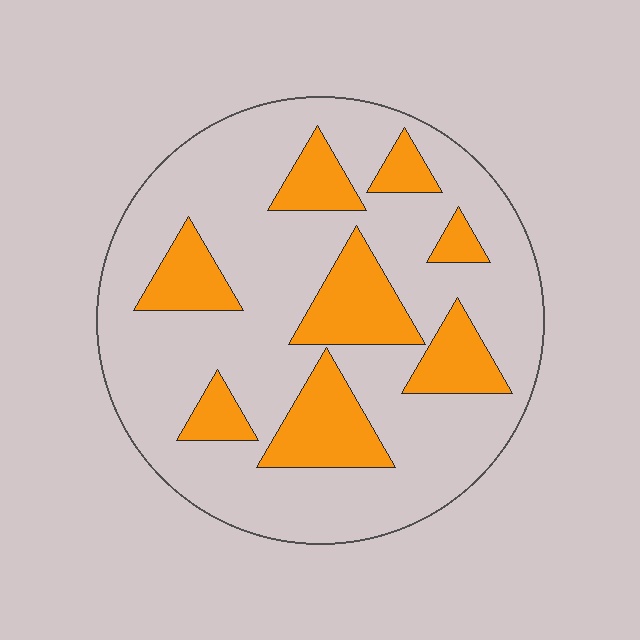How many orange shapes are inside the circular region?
8.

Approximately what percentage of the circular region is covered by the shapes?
Approximately 25%.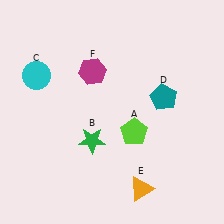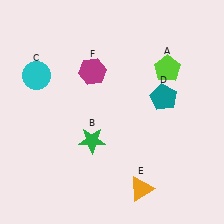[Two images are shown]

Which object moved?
The lime pentagon (A) moved up.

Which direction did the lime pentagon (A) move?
The lime pentagon (A) moved up.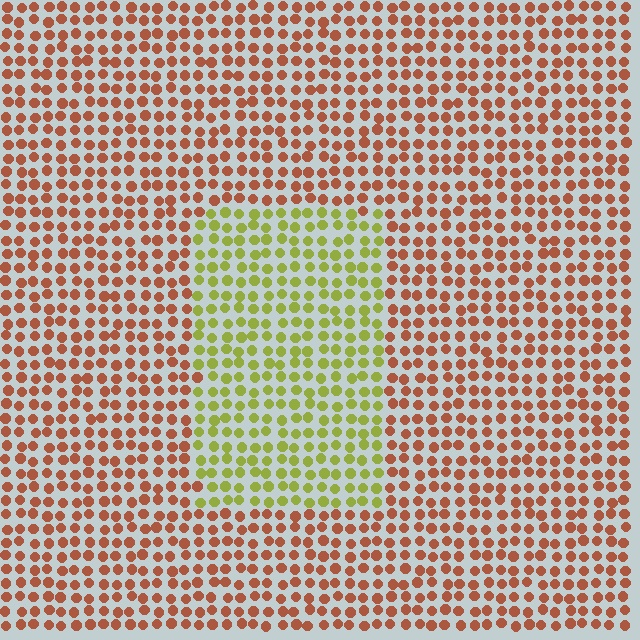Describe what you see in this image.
The image is filled with small brown elements in a uniform arrangement. A rectangle-shaped region is visible where the elements are tinted to a slightly different hue, forming a subtle color boundary.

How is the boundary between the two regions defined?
The boundary is defined purely by a slight shift in hue (about 61 degrees). Spacing, size, and orientation are identical on both sides.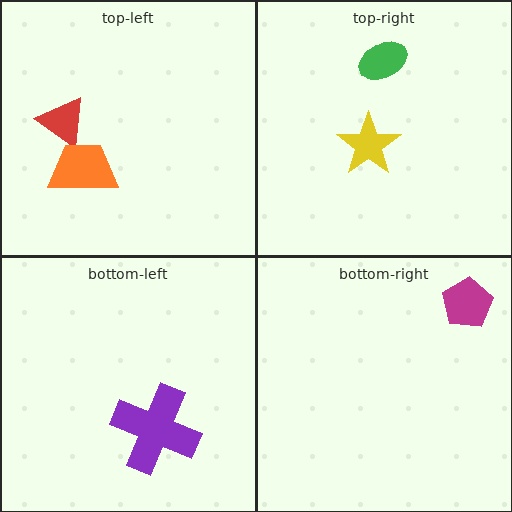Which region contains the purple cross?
The bottom-left region.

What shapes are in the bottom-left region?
The purple cross.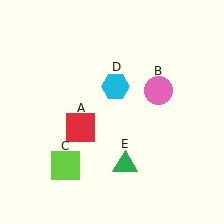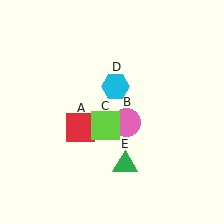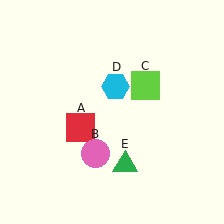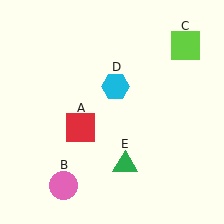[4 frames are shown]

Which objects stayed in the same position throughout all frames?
Red square (object A) and cyan hexagon (object D) and green triangle (object E) remained stationary.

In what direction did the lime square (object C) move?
The lime square (object C) moved up and to the right.